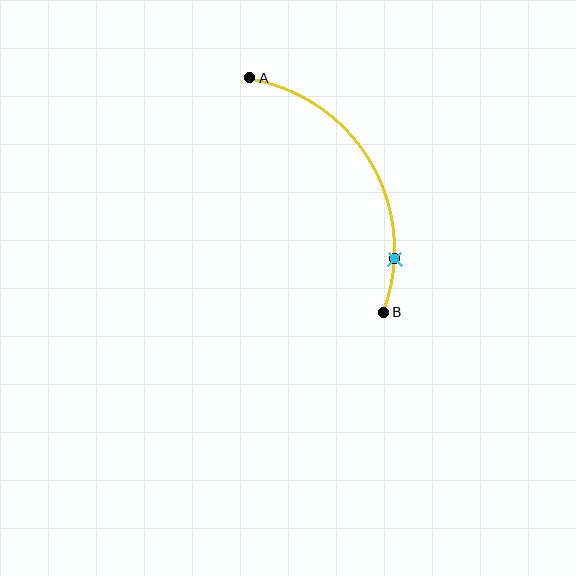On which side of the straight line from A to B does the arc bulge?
The arc bulges to the right of the straight line connecting A and B.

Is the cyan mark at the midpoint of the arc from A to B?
No. The cyan mark lies on the arc but is closer to endpoint B. The arc midpoint would be at the point on the curve equidistant along the arc from both A and B.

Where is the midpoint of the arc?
The arc midpoint is the point on the curve farthest from the straight line joining A and B. It sits to the right of that line.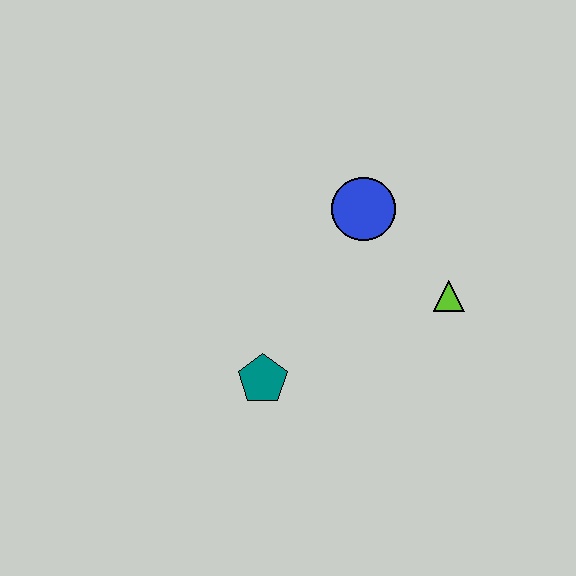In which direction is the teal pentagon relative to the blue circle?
The teal pentagon is below the blue circle.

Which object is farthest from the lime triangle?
The teal pentagon is farthest from the lime triangle.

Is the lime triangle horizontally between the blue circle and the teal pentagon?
No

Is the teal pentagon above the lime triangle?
No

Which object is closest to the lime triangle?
The blue circle is closest to the lime triangle.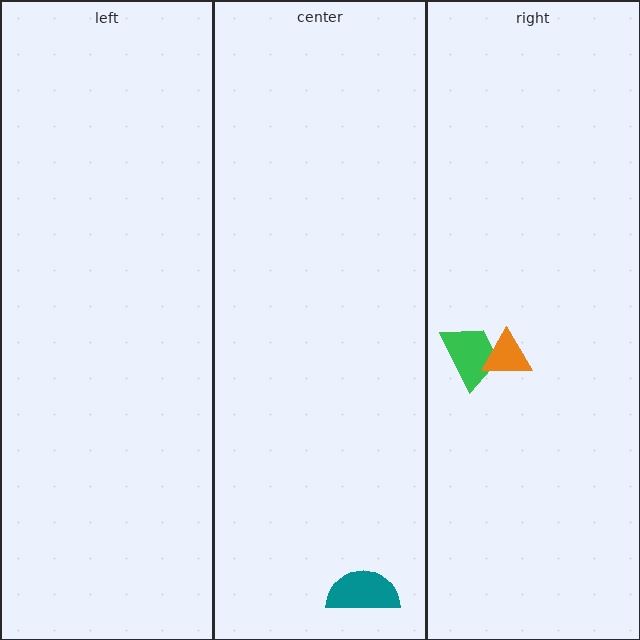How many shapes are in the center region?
1.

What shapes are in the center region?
The teal semicircle.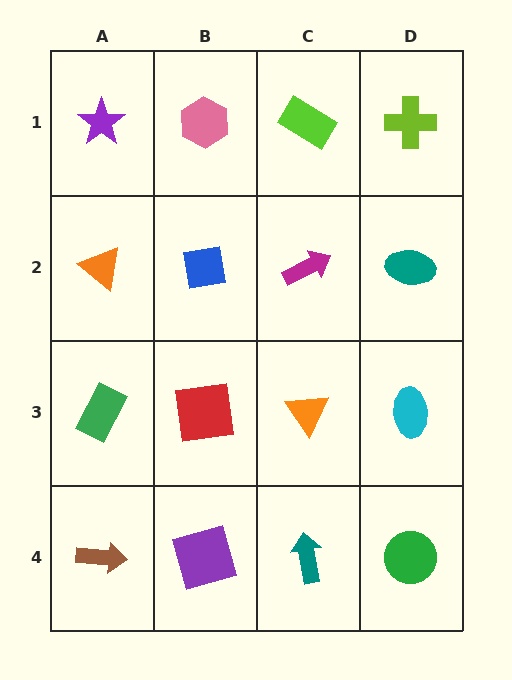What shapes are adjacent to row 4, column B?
A red square (row 3, column B), a brown arrow (row 4, column A), a teal arrow (row 4, column C).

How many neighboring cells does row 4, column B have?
3.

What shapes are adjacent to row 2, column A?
A purple star (row 1, column A), a green rectangle (row 3, column A), a blue square (row 2, column B).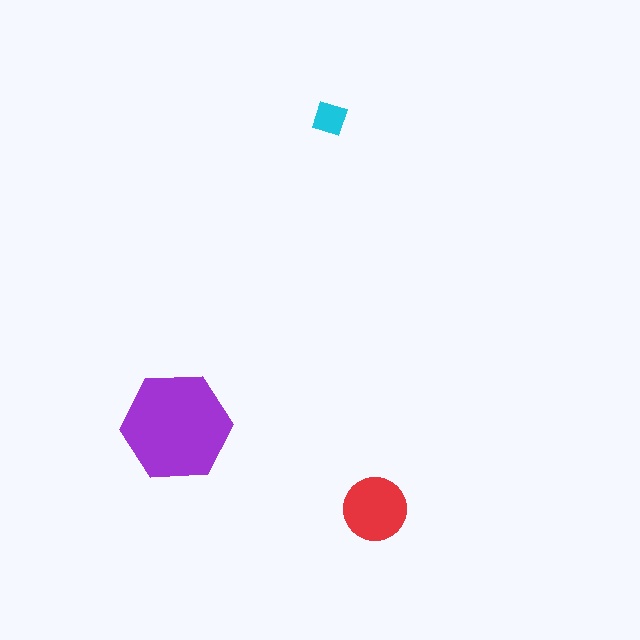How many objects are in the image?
There are 3 objects in the image.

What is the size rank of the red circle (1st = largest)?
2nd.